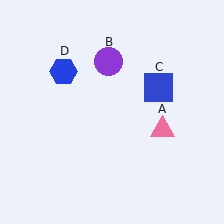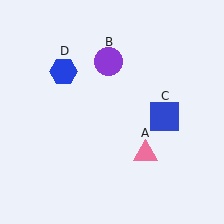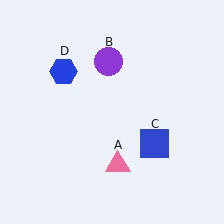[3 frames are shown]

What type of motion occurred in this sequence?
The pink triangle (object A), blue square (object C) rotated clockwise around the center of the scene.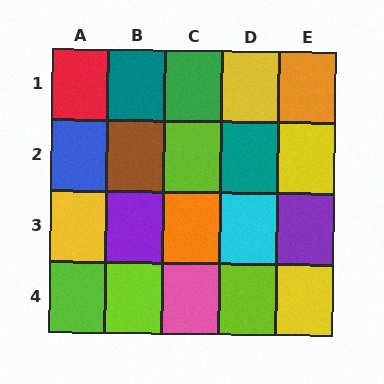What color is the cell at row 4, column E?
Yellow.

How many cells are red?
1 cell is red.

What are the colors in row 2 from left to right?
Blue, brown, lime, teal, yellow.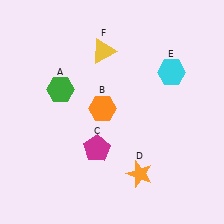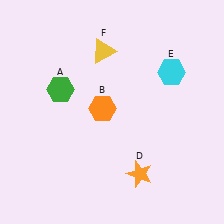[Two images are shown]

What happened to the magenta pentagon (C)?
The magenta pentagon (C) was removed in Image 2. It was in the bottom-left area of Image 1.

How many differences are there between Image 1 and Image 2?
There is 1 difference between the two images.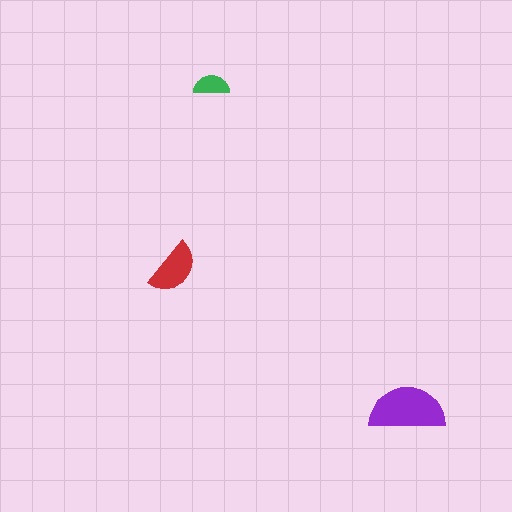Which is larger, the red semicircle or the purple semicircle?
The purple one.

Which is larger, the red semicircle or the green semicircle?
The red one.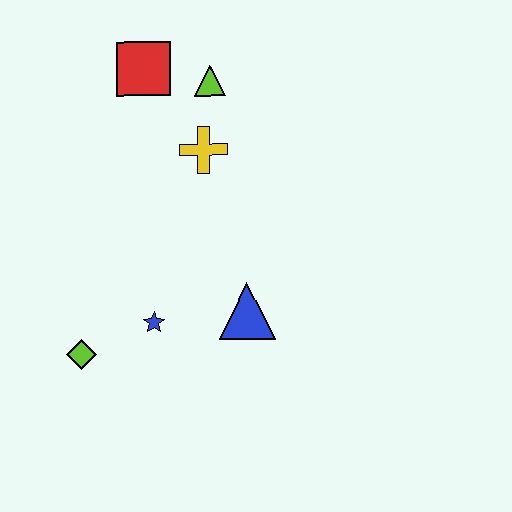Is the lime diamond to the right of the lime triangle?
No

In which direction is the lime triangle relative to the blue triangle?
The lime triangle is above the blue triangle.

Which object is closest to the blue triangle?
The blue star is closest to the blue triangle.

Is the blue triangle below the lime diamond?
No